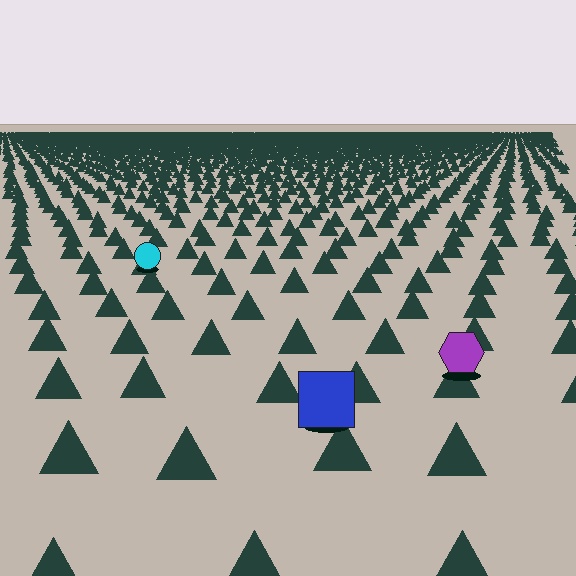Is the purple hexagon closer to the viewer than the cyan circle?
Yes. The purple hexagon is closer — you can tell from the texture gradient: the ground texture is coarser near it.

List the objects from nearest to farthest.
From nearest to farthest: the blue square, the purple hexagon, the cyan circle.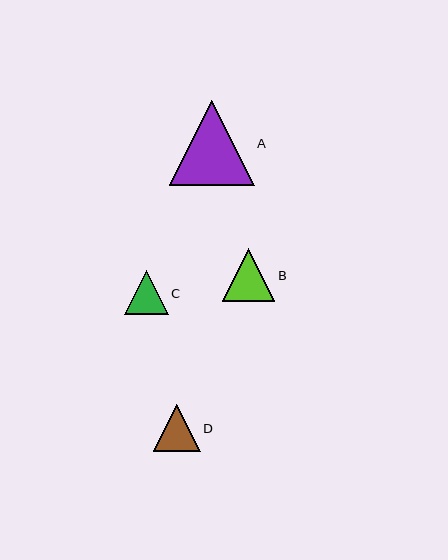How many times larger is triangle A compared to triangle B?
Triangle A is approximately 1.6 times the size of triangle B.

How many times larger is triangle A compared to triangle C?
Triangle A is approximately 1.9 times the size of triangle C.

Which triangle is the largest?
Triangle A is the largest with a size of approximately 85 pixels.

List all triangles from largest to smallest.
From largest to smallest: A, B, D, C.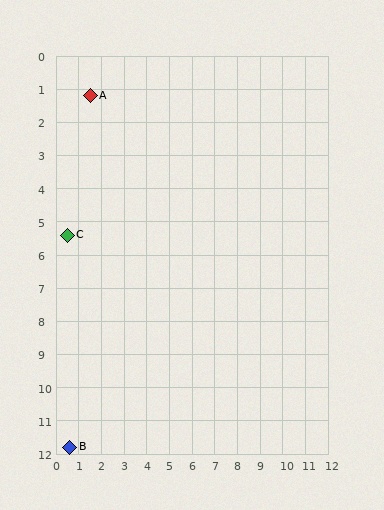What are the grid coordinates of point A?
Point A is at approximately (1.5, 1.2).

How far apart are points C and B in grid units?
Points C and B are about 6.4 grid units apart.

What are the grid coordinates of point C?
Point C is at approximately (0.5, 5.4).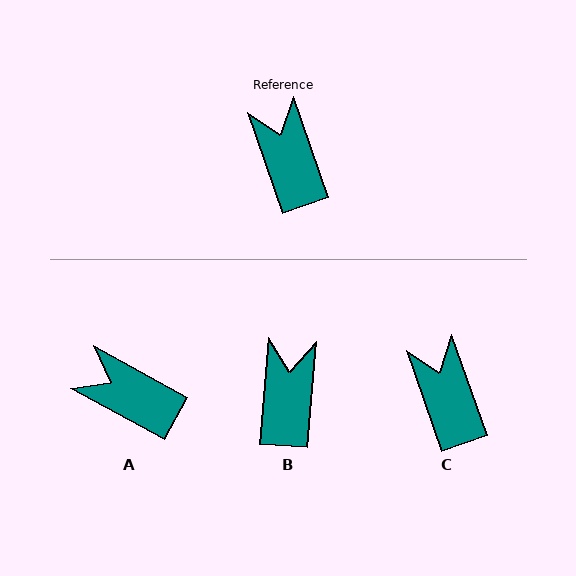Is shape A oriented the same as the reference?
No, it is off by about 42 degrees.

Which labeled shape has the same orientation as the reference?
C.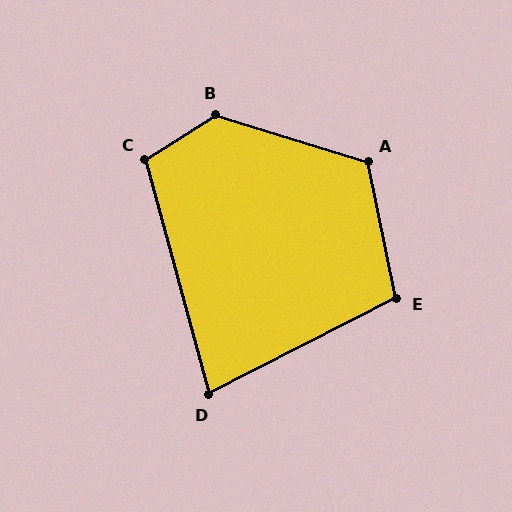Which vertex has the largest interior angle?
B, at approximately 130 degrees.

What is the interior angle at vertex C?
Approximately 108 degrees (obtuse).